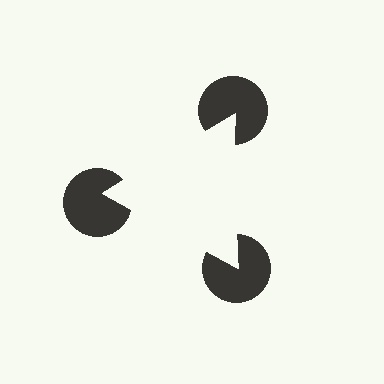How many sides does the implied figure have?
3 sides.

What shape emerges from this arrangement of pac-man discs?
An illusory triangle — its edges are inferred from the aligned wedge cuts in the pac-man discs, not physically drawn.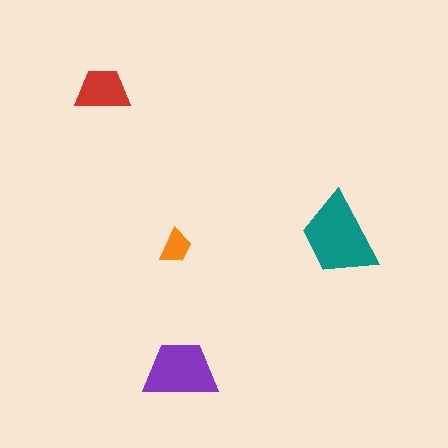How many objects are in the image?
There are 4 objects in the image.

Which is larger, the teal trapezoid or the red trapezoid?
The teal one.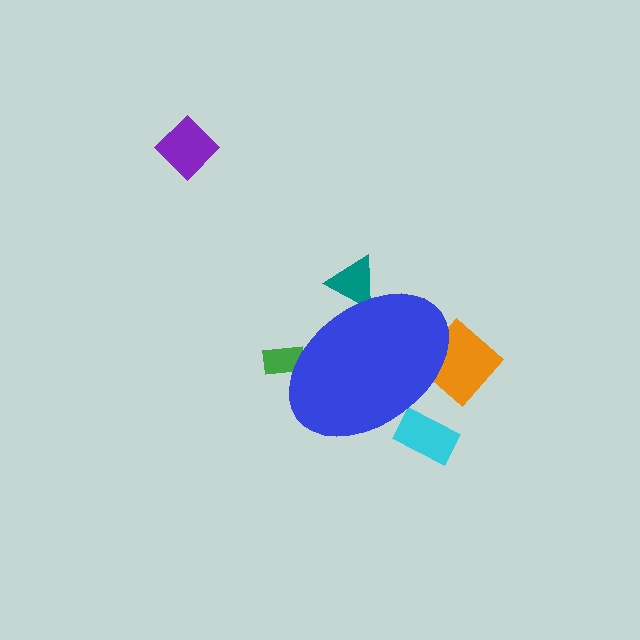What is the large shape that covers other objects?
A blue ellipse.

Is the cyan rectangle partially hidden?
Yes, the cyan rectangle is partially hidden behind the blue ellipse.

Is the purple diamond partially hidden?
No, the purple diamond is fully visible.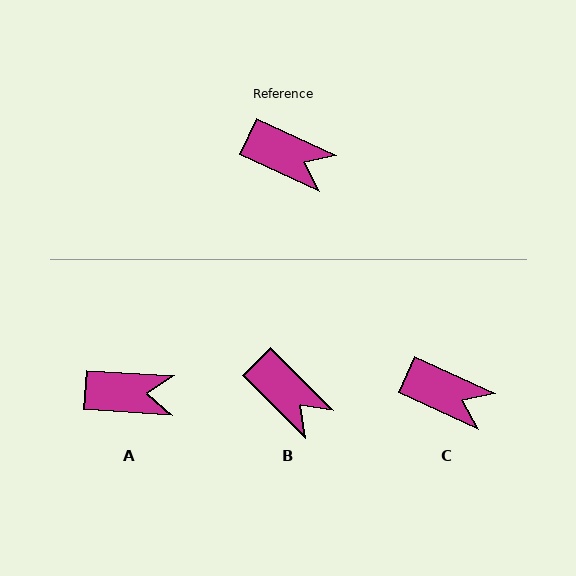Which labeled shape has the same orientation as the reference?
C.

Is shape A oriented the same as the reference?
No, it is off by about 21 degrees.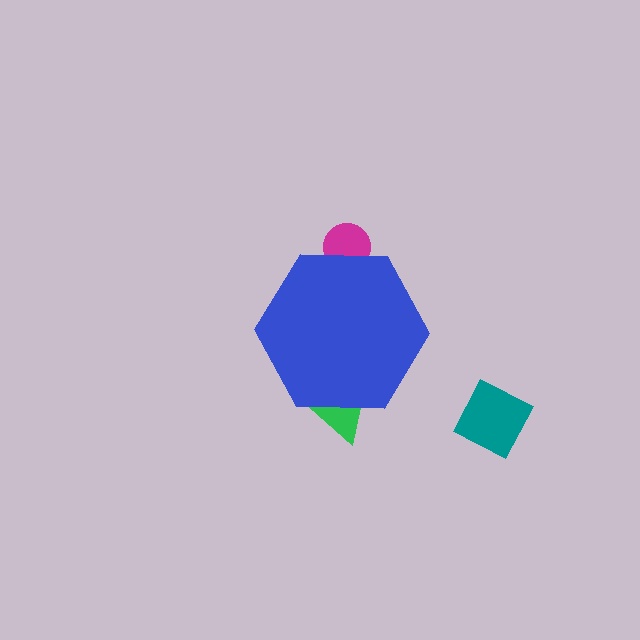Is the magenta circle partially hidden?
Yes, the magenta circle is partially hidden behind the blue hexagon.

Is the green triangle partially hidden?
Yes, the green triangle is partially hidden behind the blue hexagon.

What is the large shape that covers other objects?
A blue hexagon.